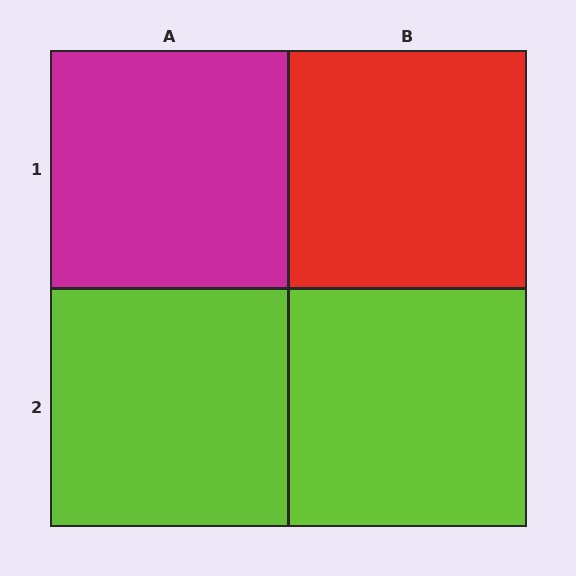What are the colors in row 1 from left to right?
Magenta, red.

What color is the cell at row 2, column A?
Lime.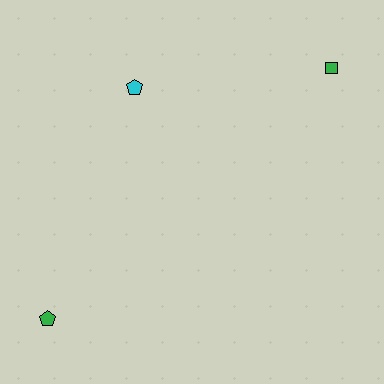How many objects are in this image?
There are 3 objects.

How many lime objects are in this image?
There are no lime objects.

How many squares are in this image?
There is 1 square.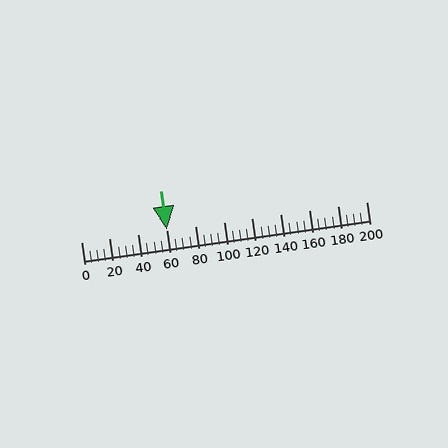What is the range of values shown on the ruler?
The ruler shows values from 0 to 200.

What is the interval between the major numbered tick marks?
The major tick marks are spaced 20 units apart.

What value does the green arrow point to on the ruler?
The green arrow points to approximately 60.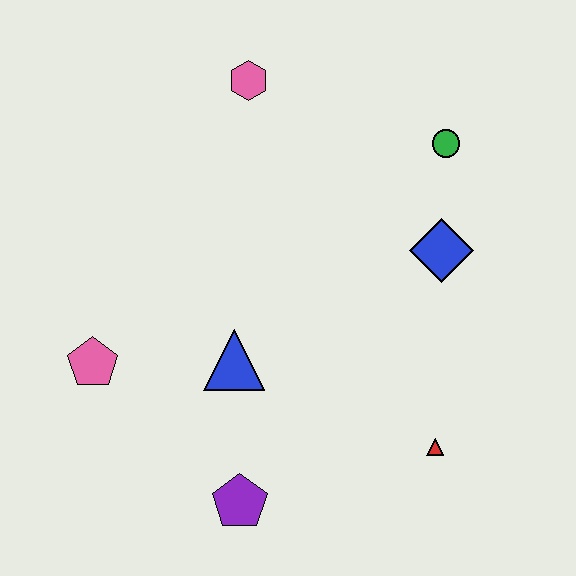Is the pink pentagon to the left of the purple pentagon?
Yes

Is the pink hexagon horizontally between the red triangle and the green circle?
No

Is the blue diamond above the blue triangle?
Yes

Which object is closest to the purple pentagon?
The blue triangle is closest to the purple pentagon.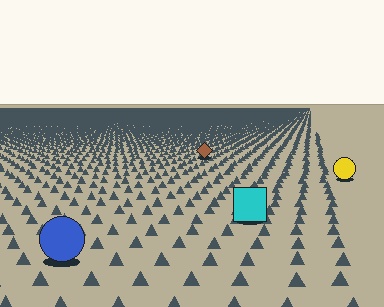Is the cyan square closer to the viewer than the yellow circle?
Yes. The cyan square is closer — you can tell from the texture gradient: the ground texture is coarser near it.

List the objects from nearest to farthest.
From nearest to farthest: the blue circle, the cyan square, the yellow circle, the brown diamond.